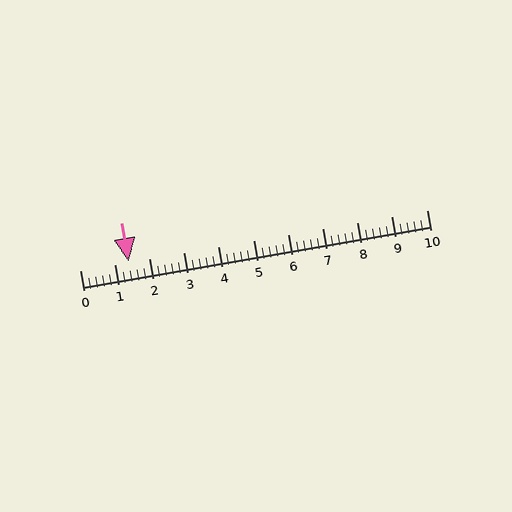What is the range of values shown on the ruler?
The ruler shows values from 0 to 10.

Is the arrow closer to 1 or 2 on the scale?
The arrow is closer to 1.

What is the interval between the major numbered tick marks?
The major tick marks are spaced 1 units apart.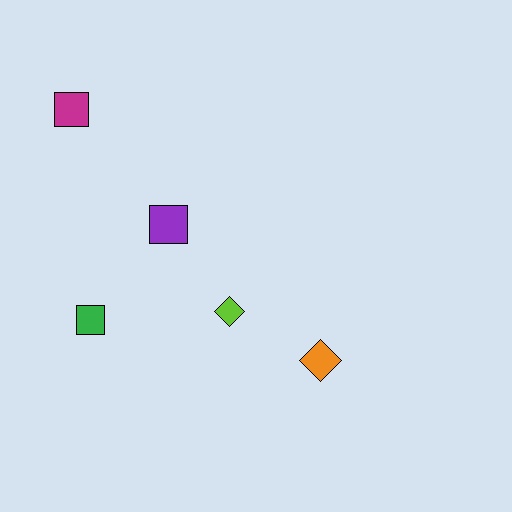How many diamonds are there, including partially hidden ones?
There are 2 diamonds.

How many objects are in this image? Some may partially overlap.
There are 5 objects.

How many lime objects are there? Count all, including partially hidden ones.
There is 1 lime object.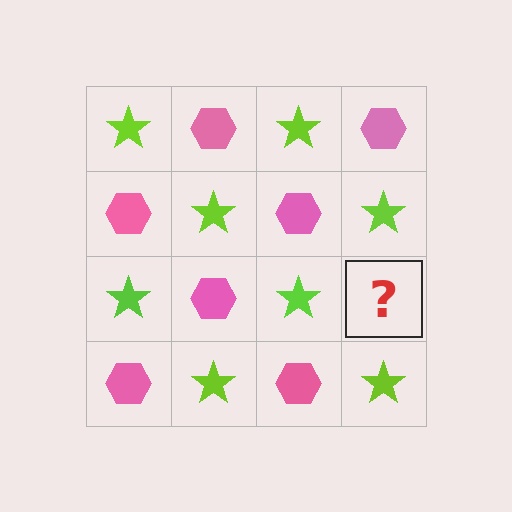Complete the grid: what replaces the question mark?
The question mark should be replaced with a pink hexagon.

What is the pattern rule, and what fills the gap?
The rule is that it alternates lime star and pink hexagon in a checkerboard pattern. The gap should be filled with a pink hexagon.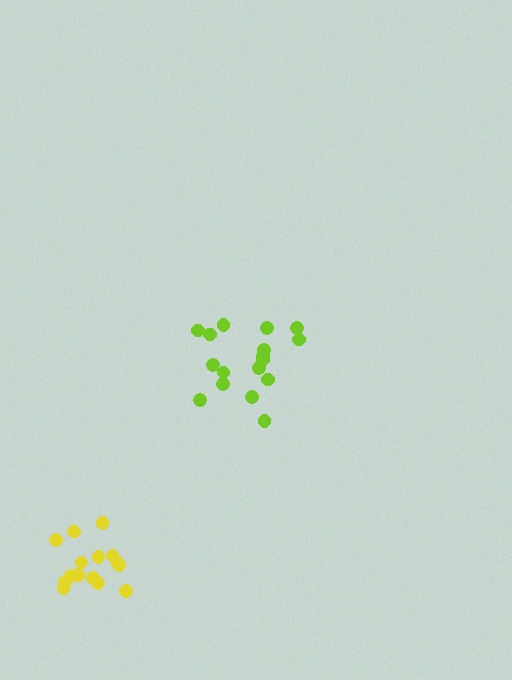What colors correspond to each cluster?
The clusters are colored: lime, yellow.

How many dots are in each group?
Group 1: 17 dots, Group 2: 15 dots (32 total).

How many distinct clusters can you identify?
There are 2 distinct clusters.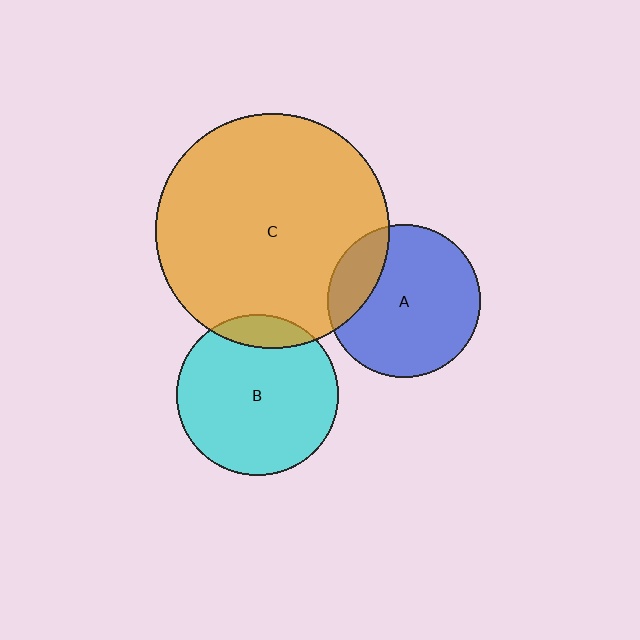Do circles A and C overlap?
Yes.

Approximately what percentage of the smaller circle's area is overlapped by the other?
Approximately 20%.